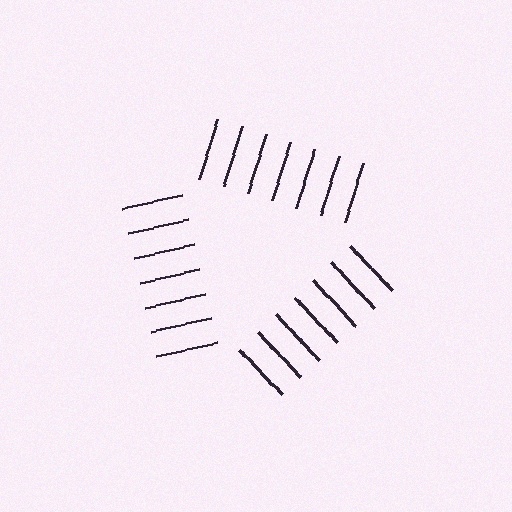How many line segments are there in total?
21 — 7 along each of the 3 edges.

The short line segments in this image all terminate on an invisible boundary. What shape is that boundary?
An illusory triangle — the line segments terminate on its edges but no continuous stroke is drawn.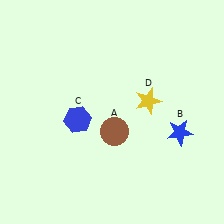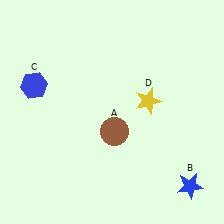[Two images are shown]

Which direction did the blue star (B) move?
The blue star (B) moved down.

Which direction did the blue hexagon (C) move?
The blue hexagon (C) moved left.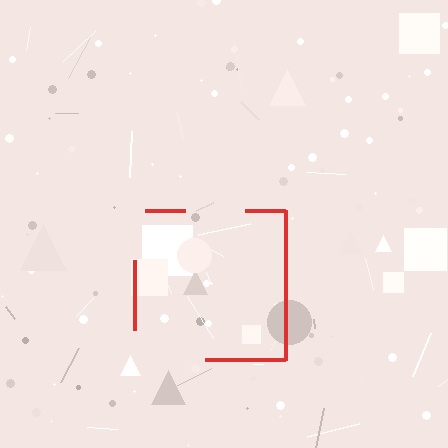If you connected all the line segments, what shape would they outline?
They would outline a square.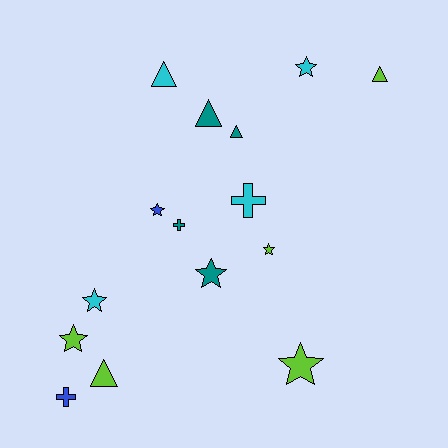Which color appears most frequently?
Lime, with 5 objects.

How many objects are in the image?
There are 15 objects.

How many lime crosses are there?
There are no lime crosses.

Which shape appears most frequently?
Star, with 7 objects.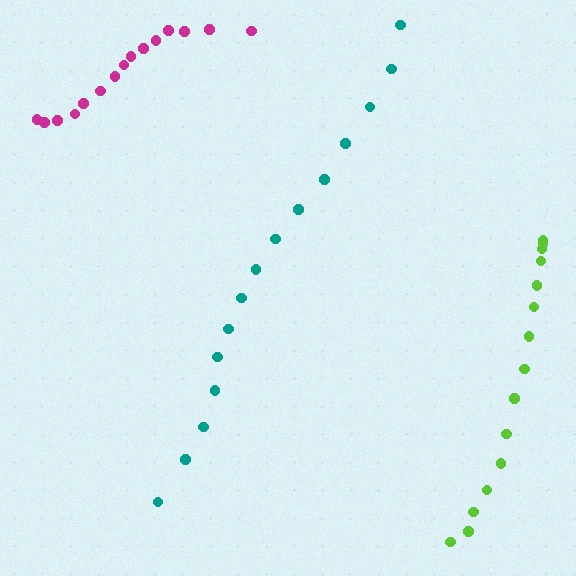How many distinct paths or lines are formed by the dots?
There are 3 distinct paths.